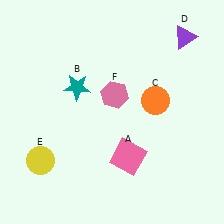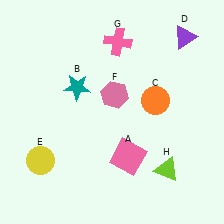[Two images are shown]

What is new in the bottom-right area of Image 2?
A lime triangle (H) was added in the bottom-right area of Image 2.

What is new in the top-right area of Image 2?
A pink cross (G) was added in the top-right area of Image 2.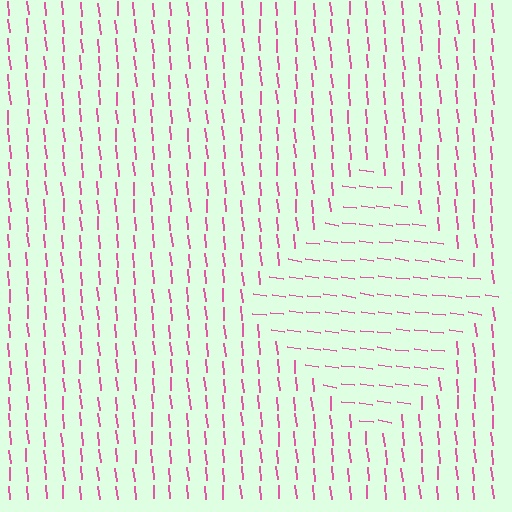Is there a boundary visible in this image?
Yes, there is a texture boundary formed by a change in line orientation.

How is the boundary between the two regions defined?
The boundary is defined purely by a change in line orientation (approximately 77 degrees difference). All lines are the same color and thickness.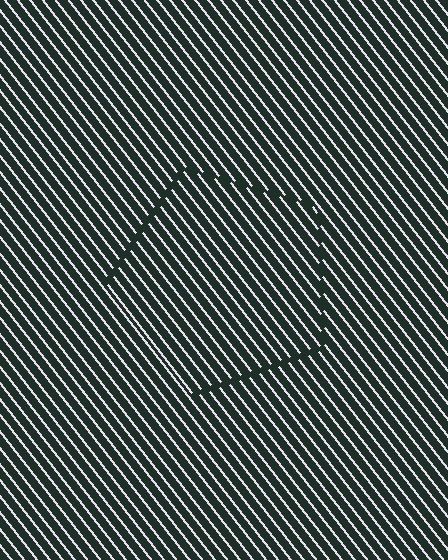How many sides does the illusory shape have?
5 sides — the line-ends trace a pentagon.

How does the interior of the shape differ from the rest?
The interior of the shape contains the same grating, shifted by half a period — the contour is defined by the phase discontinuity where line-ends from the inner and outer gratings abut.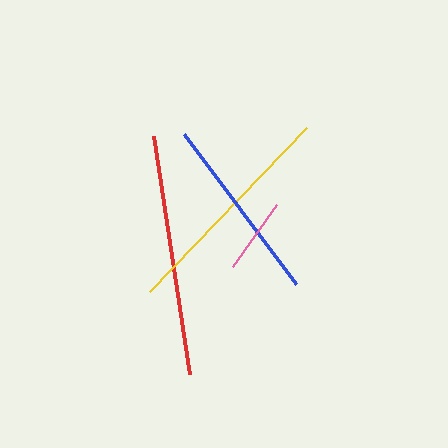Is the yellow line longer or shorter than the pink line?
The yellow line is longer than the pink line.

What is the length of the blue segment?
The blue segment is approximately 187 pixels long.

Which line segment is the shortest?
The pink line is the shortest at approximately 76 pixels.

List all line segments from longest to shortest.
From longest to shortest: red, yellow, blue, pink.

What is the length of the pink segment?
The pink segment is approximately 76 pixels long.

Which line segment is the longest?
The red line is the longest at approximately 241 pixels.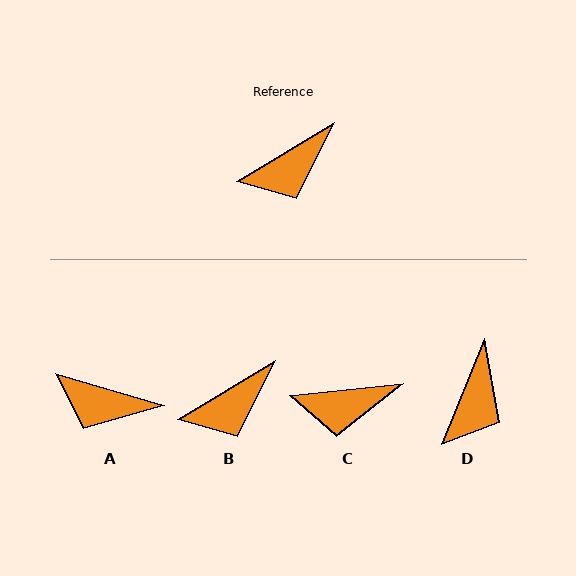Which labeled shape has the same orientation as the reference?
B.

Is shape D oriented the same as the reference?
No, it is off by about 37 degrees.